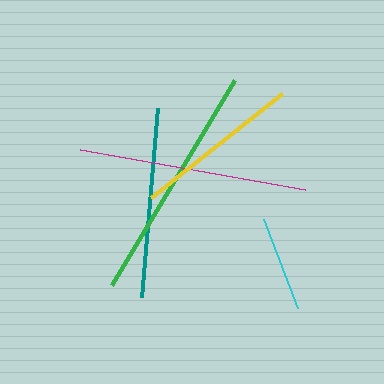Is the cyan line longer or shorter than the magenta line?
The magenta line is longer than the cyan line.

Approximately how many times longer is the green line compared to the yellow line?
The green line is approximately 1.4 times the length of the yellow line.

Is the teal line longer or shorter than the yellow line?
The teal line is longer than the yellow line.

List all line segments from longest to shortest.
From longest to shortest: green, magenta, teal, yellow, cyan.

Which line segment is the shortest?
The cyan line is the shortest at approximately 96 pixels.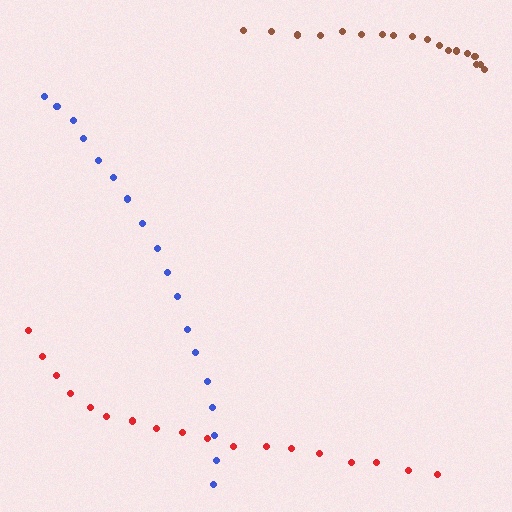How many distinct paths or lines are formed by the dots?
There are 3 distinct paths.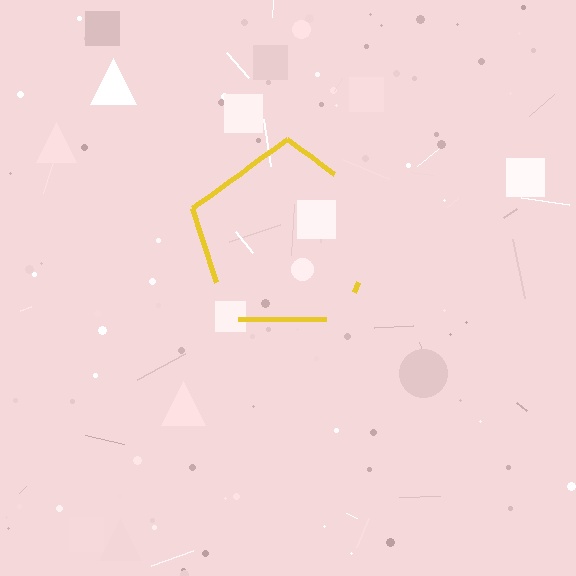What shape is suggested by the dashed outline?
The dashed outline suggests a pentagon.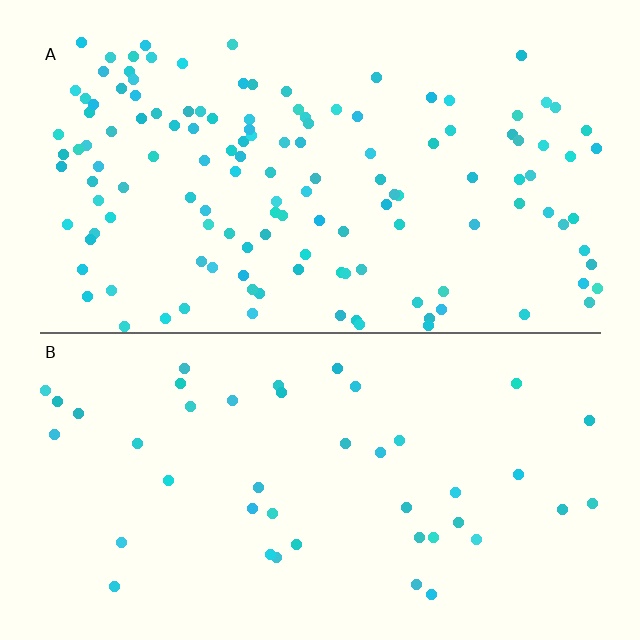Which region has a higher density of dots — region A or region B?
A (the top).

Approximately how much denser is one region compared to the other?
Approximately 3.1× — region A over region B.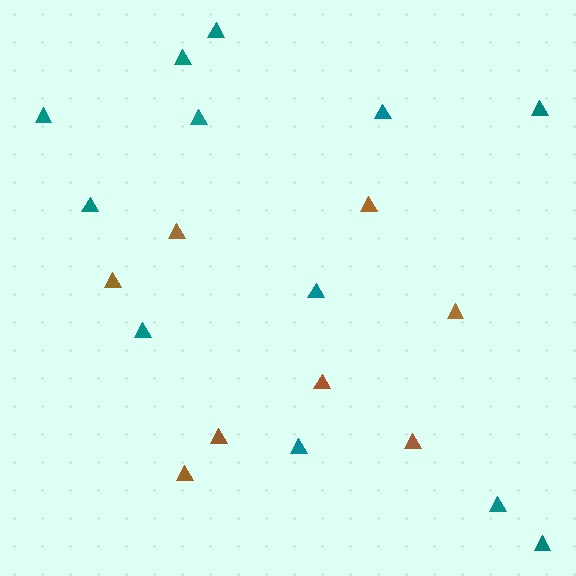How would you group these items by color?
There are 2 groups: one group of teal triangles (12) and one group of brown triangles (8).